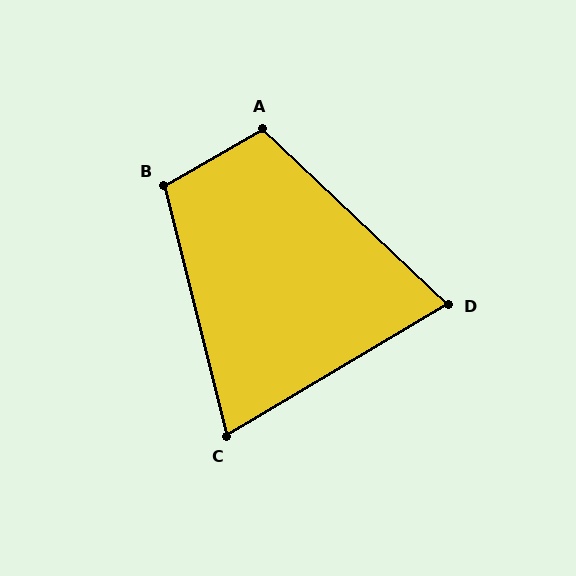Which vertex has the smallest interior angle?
C, at approximately 73 degrees.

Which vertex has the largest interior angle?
A, at approximately 107 degrees.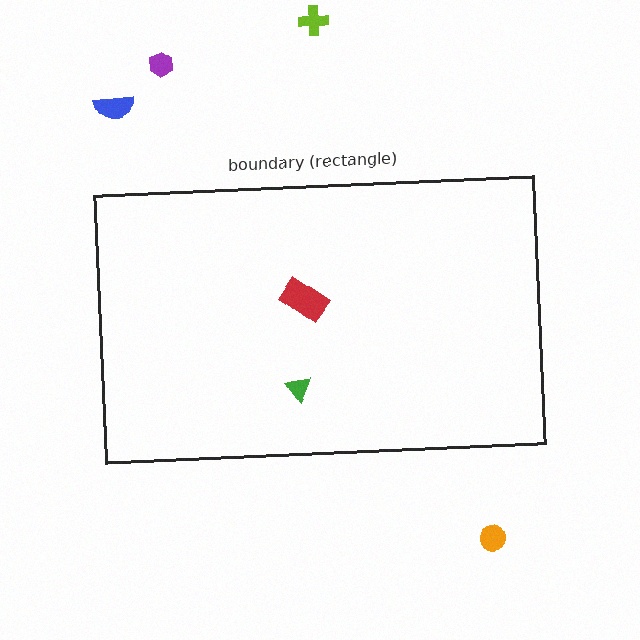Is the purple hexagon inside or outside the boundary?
Outside.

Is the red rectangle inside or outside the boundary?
Inside.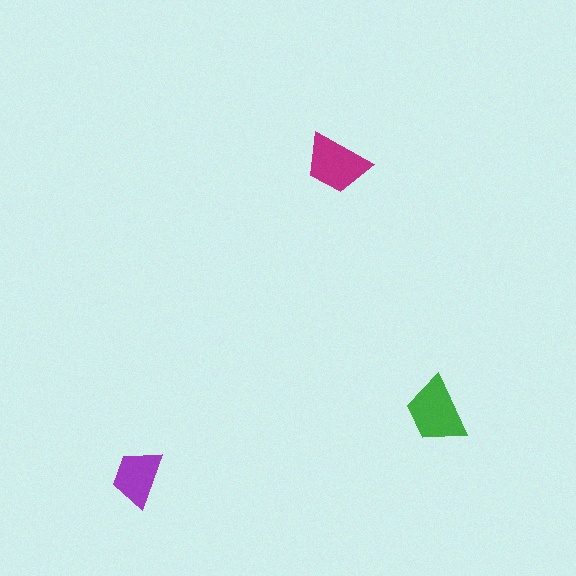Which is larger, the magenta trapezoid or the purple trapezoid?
The magenta one.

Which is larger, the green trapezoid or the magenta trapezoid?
The green one.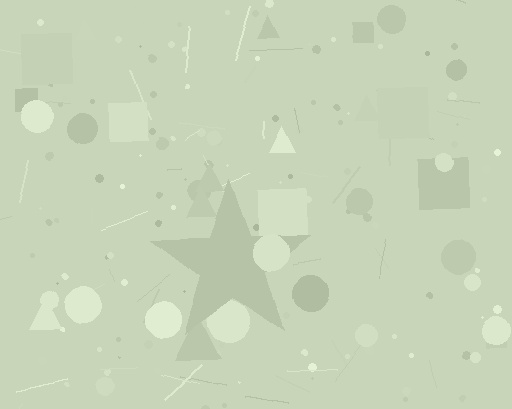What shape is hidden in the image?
A star is hidden in the image.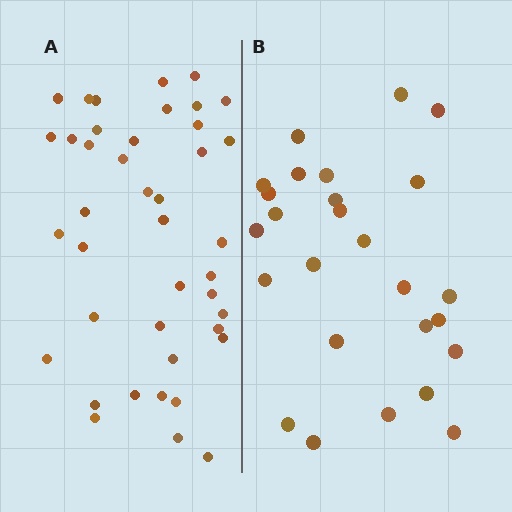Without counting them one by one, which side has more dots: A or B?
Region A (the left region) has more dots.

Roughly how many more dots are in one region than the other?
Region A has approximately 15 more dots than region B.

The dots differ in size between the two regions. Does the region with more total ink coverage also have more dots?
No. Region B has more total ink coverage because its dots are larger, but region A actually contains more individual dots. Total area can be misleading — the number of items is what matters here.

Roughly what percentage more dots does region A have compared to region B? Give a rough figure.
About 60% more.